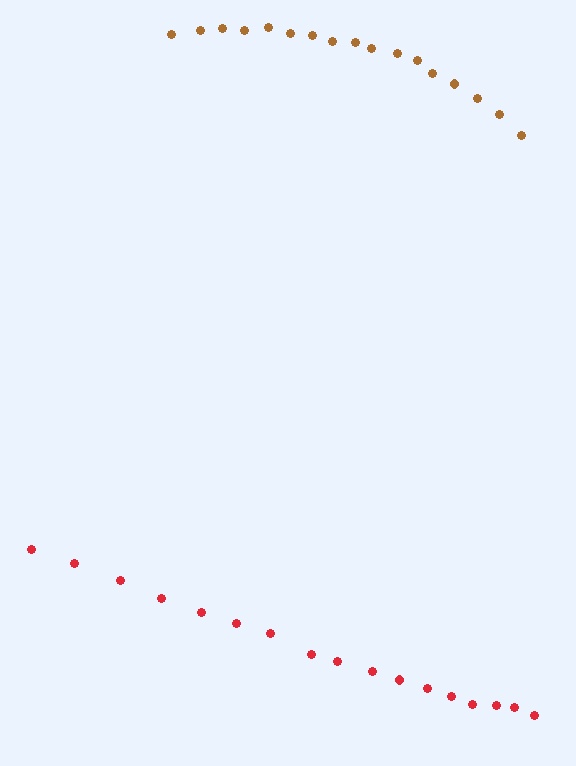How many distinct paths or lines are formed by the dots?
There are 2 distinct paths.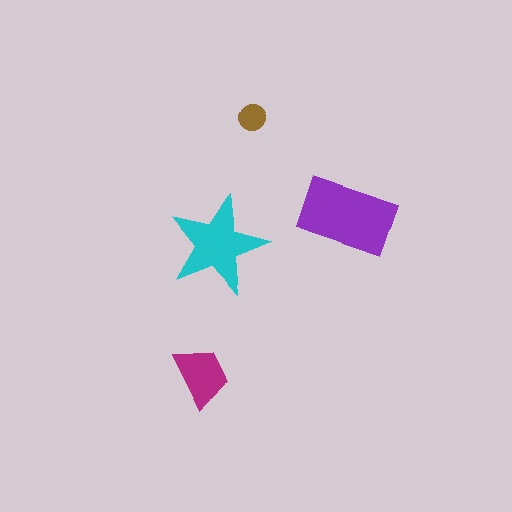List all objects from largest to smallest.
The purple rectangle, the cyan star, the magenta trapezoid, the brown circle.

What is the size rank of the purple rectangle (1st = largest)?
1st.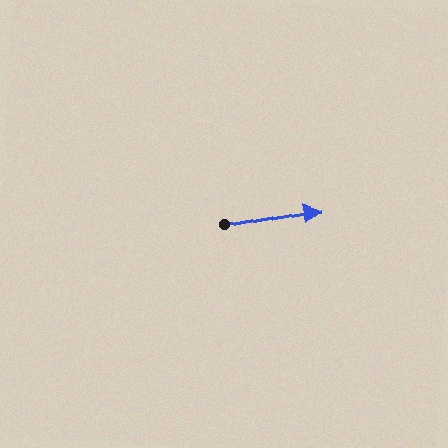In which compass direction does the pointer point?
East.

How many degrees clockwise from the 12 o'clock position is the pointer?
Approximately 79 degrees.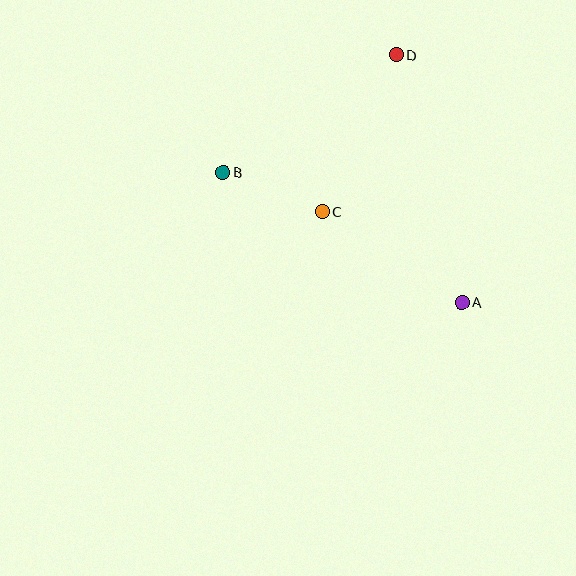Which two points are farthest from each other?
Points A and B are farthest from each other.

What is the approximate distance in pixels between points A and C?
The distance between A and C is approximately 167 pixels.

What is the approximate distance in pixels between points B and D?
The distance between B and D is approximately 209 pixels.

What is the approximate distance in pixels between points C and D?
The distance between C and D is approximately 173 pixels.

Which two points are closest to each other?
Points B and C are closest to each other.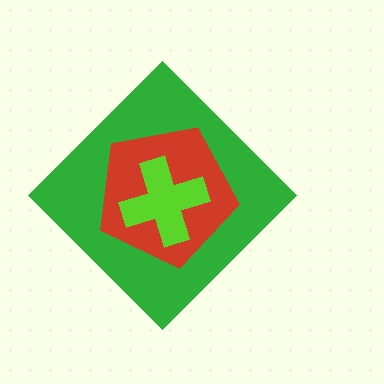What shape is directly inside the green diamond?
The red pentagon.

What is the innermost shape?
The lime cross.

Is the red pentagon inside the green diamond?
Yes.